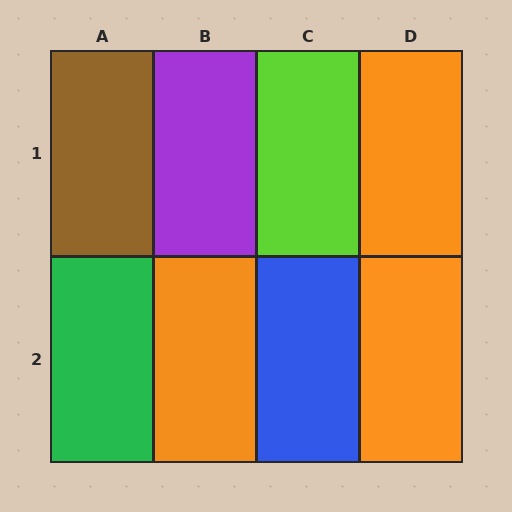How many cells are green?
1 cell is green.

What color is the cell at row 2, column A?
Green.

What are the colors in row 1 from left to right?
Brown, purple, lime, orange.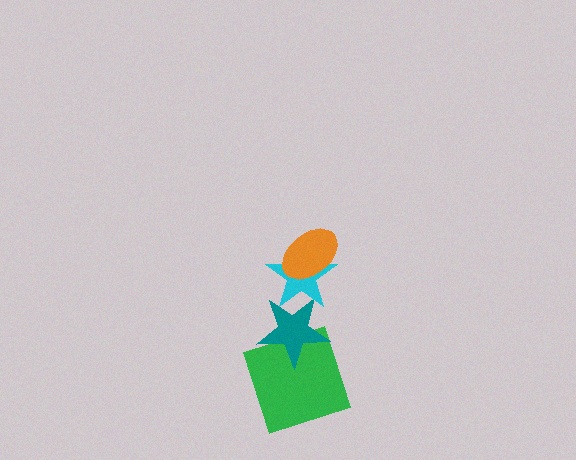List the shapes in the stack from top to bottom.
From top to bottom: the orange ellipse, the cyan star, the teal star, the green square.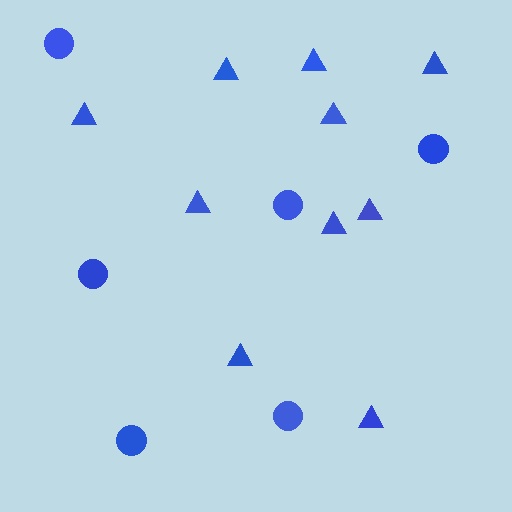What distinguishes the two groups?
There are 2 groups: one group of triangles (10) and one group of circles (6).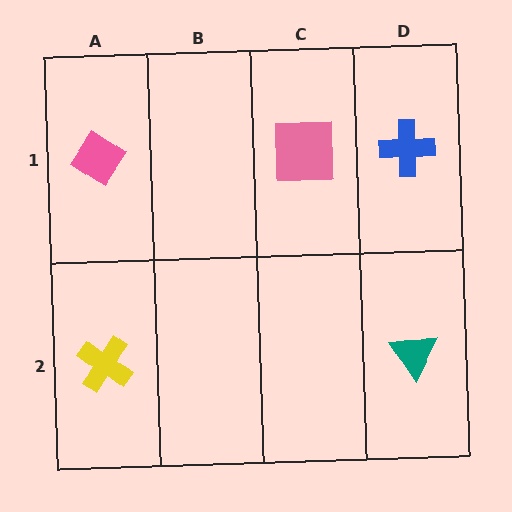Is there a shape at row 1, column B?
No, that cell is empty.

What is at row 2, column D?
A teal triangle.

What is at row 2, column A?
A yellow cross.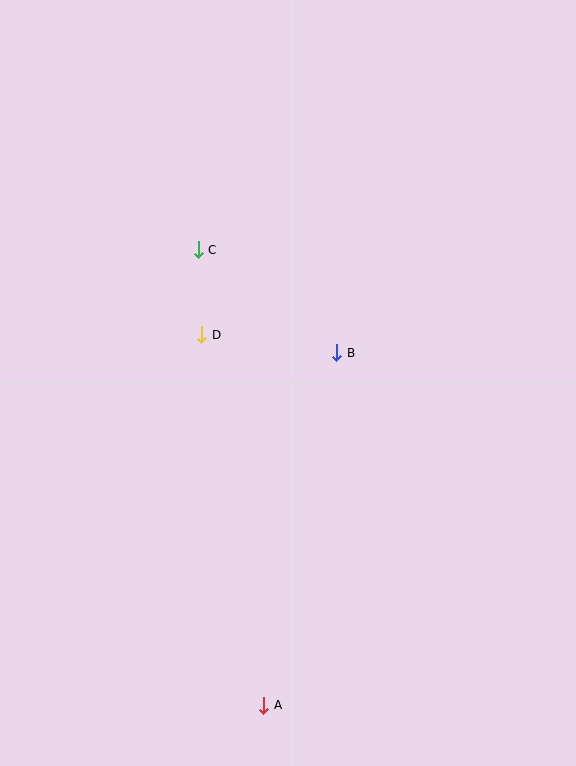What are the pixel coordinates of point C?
Point C is at (198, 250).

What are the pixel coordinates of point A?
Point A is at (264, 705).